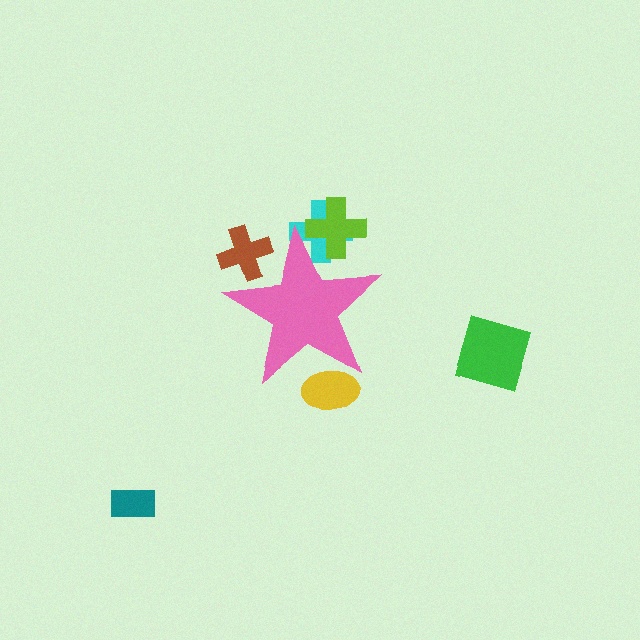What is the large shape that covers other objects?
A pink star.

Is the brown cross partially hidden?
Yes, the brown cross is partially hidden behind the pink star.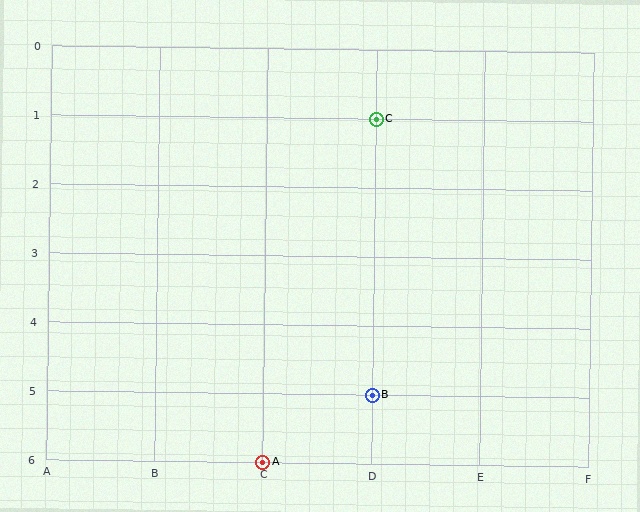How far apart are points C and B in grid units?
Points C and B are 4 rows apart.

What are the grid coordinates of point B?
Point B is at grid coordinates (D, 5).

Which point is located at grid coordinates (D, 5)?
Point B is at (D, 5).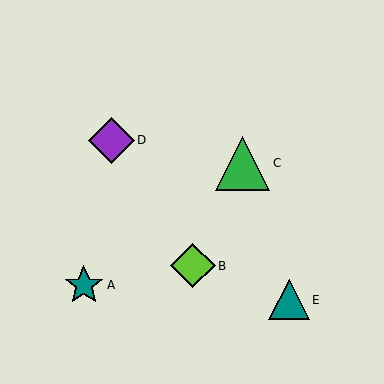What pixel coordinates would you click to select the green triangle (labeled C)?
Click at (243, 163) to select the green triangle C.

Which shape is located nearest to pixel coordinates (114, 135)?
The purple diamond (labeled D) at (111, 140) is nearest to that location.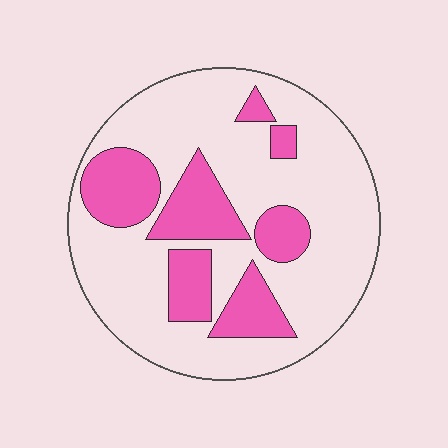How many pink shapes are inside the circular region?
7.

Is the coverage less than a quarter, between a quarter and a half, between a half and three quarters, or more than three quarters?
Between a quarter and a half.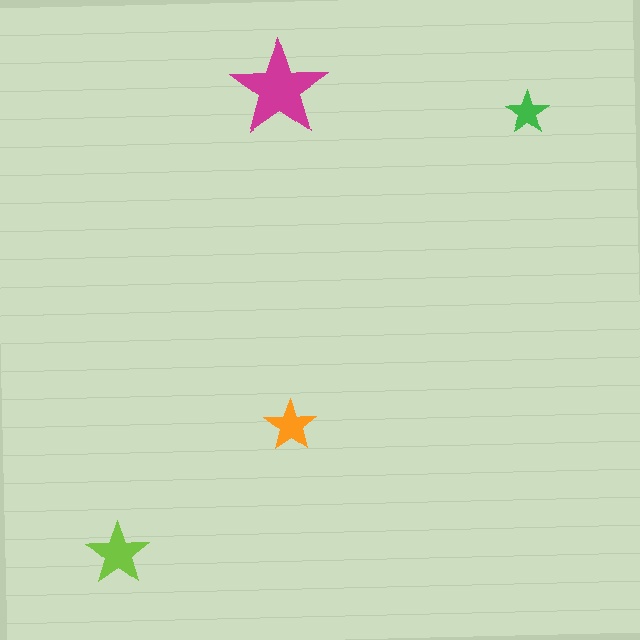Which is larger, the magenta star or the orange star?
The magenta one.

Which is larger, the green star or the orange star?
The orange one.